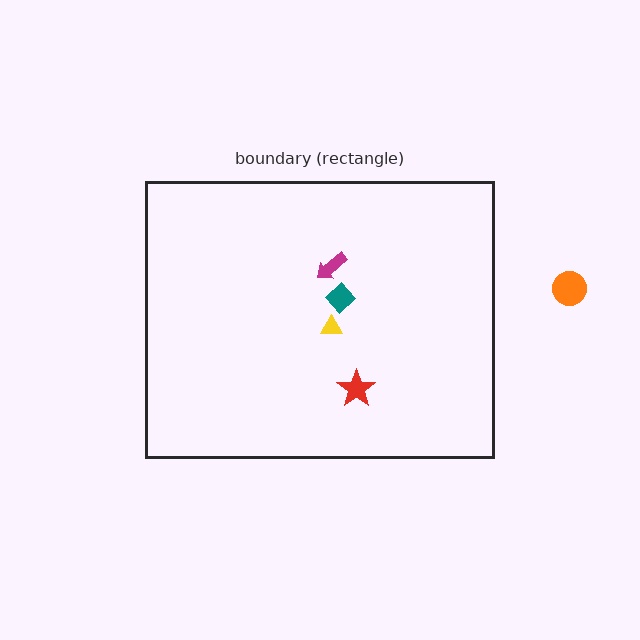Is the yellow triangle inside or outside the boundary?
Inside.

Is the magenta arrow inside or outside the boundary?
Inside.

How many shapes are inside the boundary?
4 inside, 1 outside.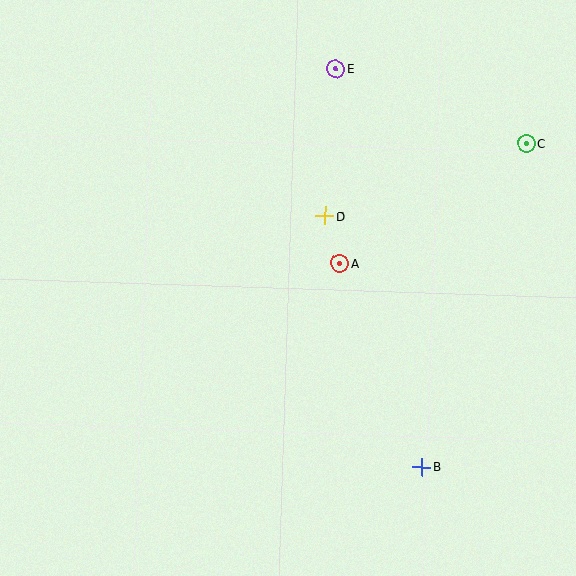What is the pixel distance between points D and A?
The distance between D and A is 50 pixels.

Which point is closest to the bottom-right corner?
Point B is closest to the bottom-right corner.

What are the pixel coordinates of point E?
Point E is at (336, 69).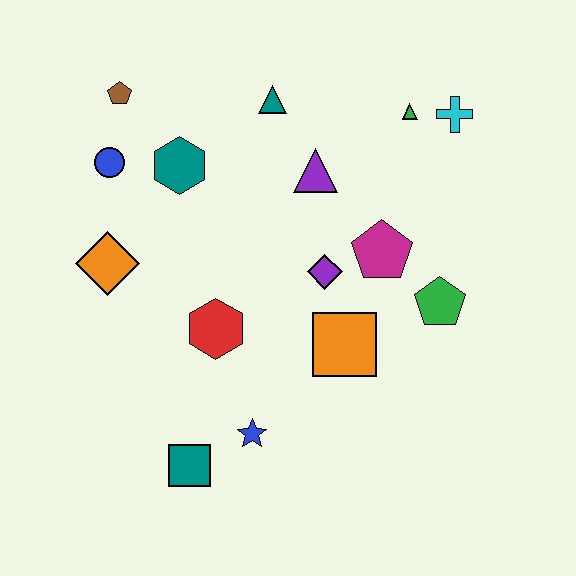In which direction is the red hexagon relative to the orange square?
The red hexagon is to the left of the orange square.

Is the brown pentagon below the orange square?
No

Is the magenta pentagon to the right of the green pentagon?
No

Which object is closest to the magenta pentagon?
The purple diamond is closest to the magenta pentagon.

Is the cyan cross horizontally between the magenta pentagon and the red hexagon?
No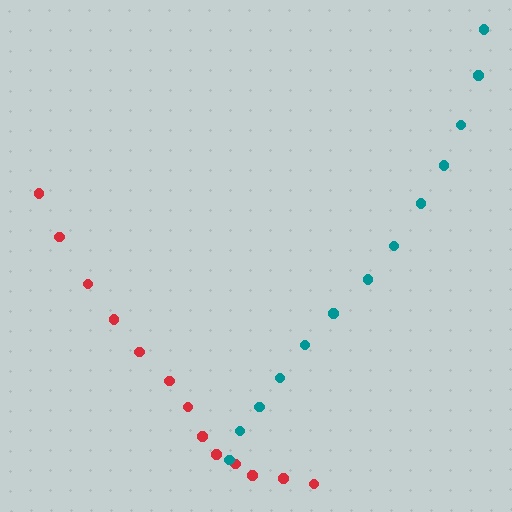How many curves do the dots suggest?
There are 2 distinct paths.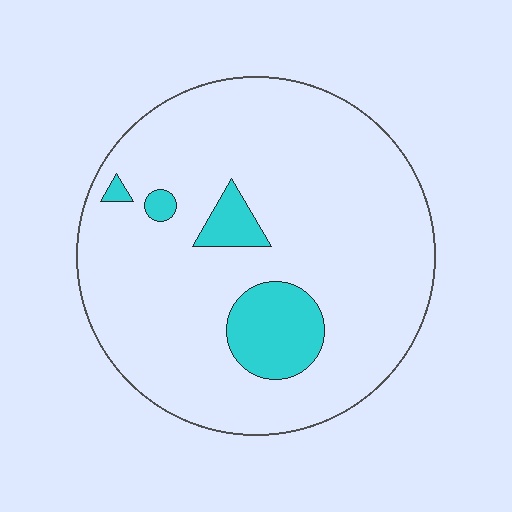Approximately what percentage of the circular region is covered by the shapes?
Approximately 10%.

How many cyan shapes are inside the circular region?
4.